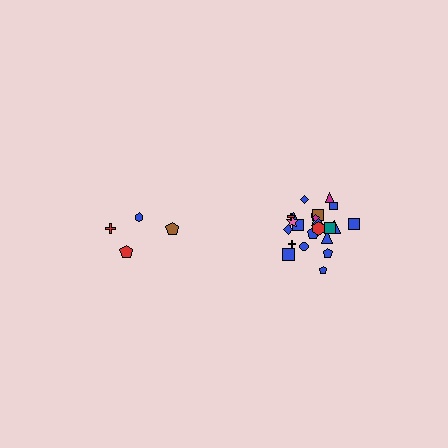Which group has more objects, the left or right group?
The right group.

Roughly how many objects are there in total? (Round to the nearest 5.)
Roughly 30 objects in total.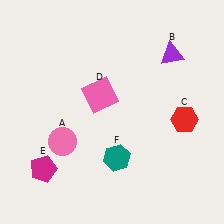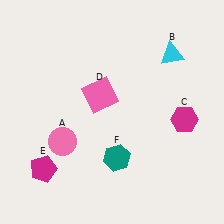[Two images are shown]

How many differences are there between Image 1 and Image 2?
There are 2 differences between the two images.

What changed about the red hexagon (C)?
In Image 1, C is red. In Image 2, it changed to magenta.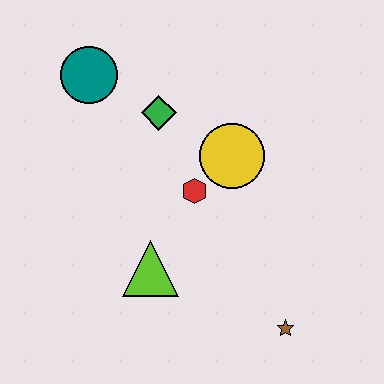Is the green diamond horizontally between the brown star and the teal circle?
Yes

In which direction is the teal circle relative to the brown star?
The teal circle is above the brown star.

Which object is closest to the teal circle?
The green diamond is closest to the teal circle.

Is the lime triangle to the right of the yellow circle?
No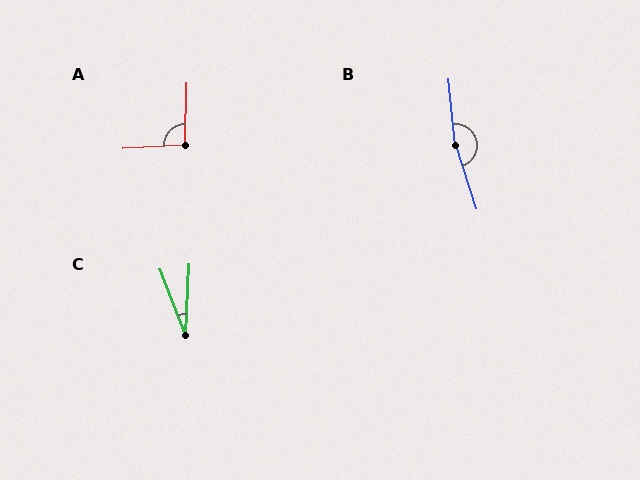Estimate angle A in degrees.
Approximately 95 degrees.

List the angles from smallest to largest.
C (24°), A (95°), B (167°).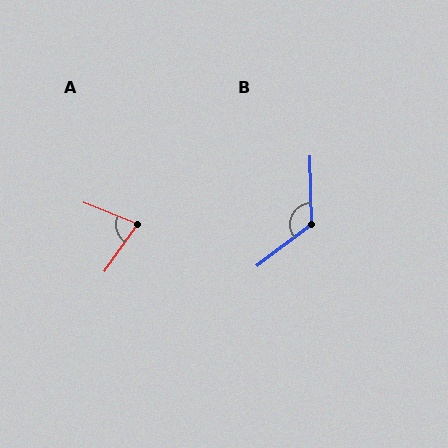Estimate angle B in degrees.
Approximately 126 degrees.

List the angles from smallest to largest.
A (77°), B (126°).